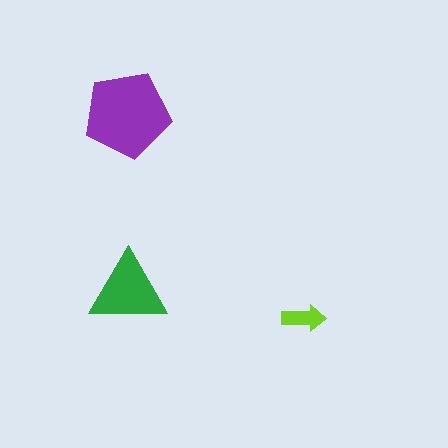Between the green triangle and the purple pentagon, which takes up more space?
The purple pentagon.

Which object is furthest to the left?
The purple pentagon is leftmost.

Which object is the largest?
The purple pentagon.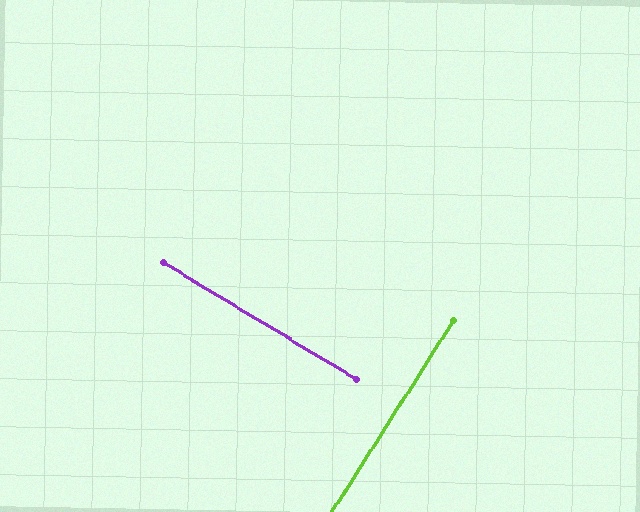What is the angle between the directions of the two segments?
Approximately 89 degrees.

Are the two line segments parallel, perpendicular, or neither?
Perpendicular — they meet at approximately 89°.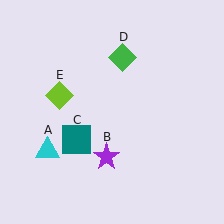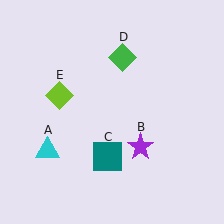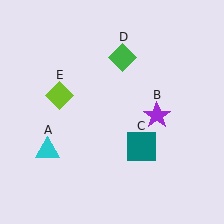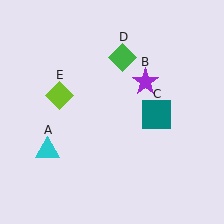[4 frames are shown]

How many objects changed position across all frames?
2 objects changed position: purple star (object B), teal square (object C).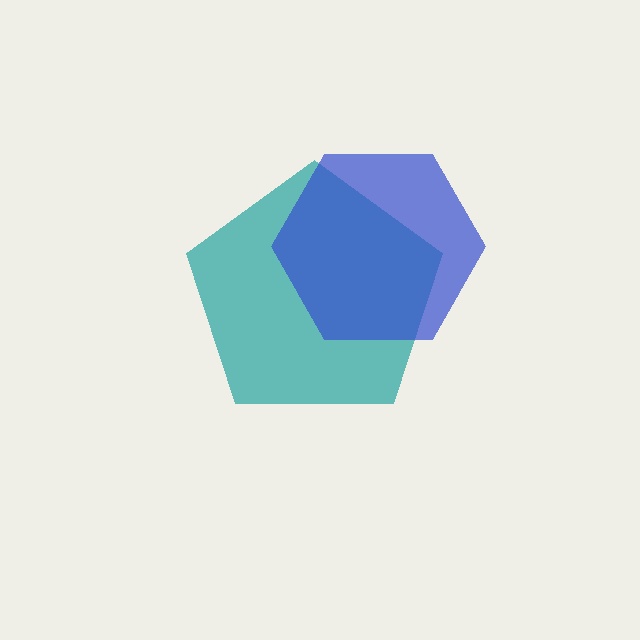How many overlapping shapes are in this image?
There are 2 overlapping shapes in the image.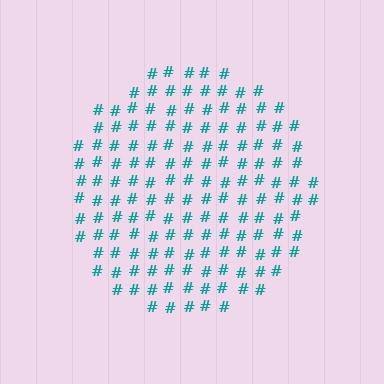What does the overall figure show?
The overall figure shows a circle.